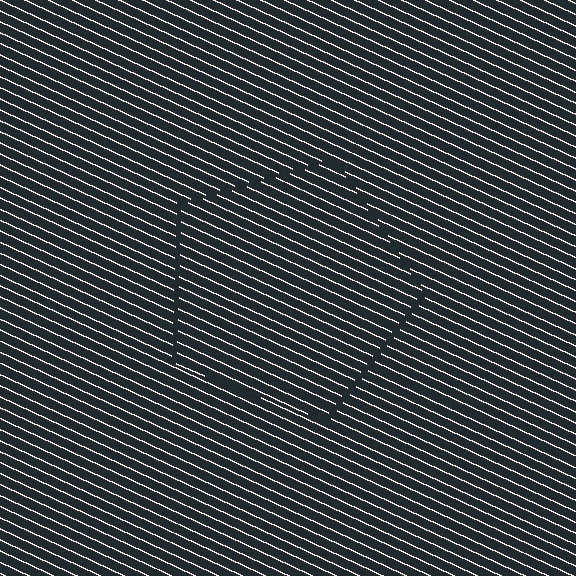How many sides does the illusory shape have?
5 sides — the line-ends trace a pentagon.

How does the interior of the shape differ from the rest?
The interior of the shape contains the same grating, shifted by half a period — the contour is defined by the phase discontinuity where line-ends from the inner and outer gratings abut.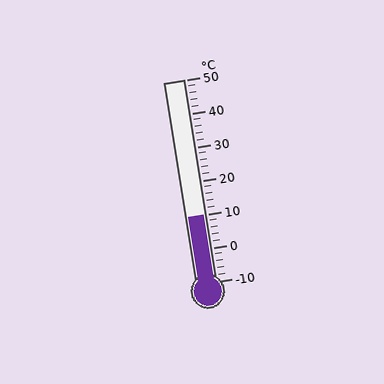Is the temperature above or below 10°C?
The temperature is at 10°C.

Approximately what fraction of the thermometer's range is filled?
The thermometer is filled to approximately 35% of its range.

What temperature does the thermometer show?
The thermometer shows approximately 10°C.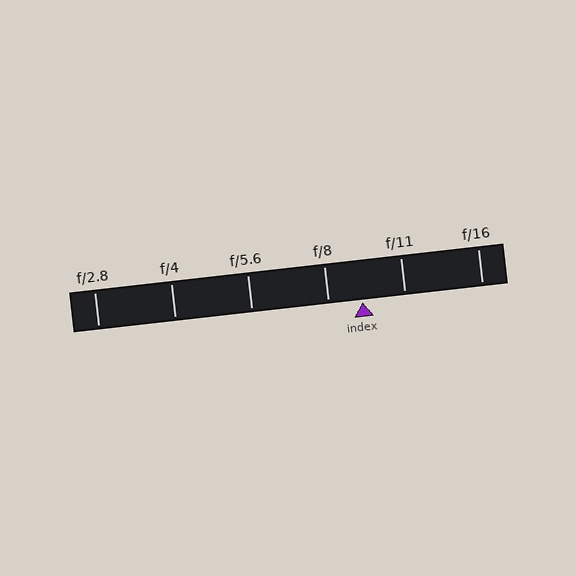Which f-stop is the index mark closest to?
The index mark is closest to f/8.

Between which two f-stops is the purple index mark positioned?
The index mark is between f/8 and f/11.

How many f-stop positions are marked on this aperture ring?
There are 6 f-stop positions marked.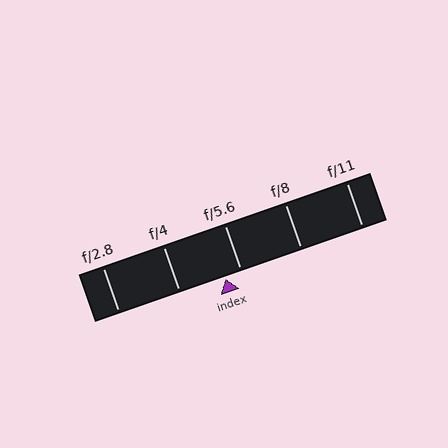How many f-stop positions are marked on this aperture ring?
There are 5 f-stop positions marked.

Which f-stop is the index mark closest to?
The index mark is closest to f/5.6.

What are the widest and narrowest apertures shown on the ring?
The widest aperture shown is f/2.8 and the narrowest is f/11.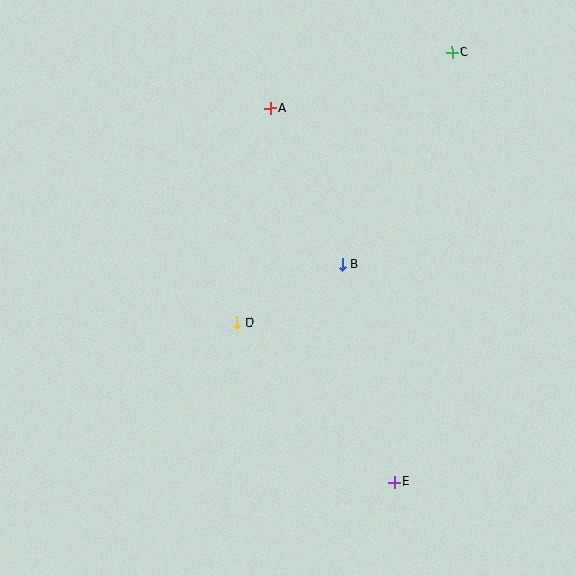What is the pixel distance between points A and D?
The distance between A and D is 217 pixels.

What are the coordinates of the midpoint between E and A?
The midpoint between E and A is at (332, 295).